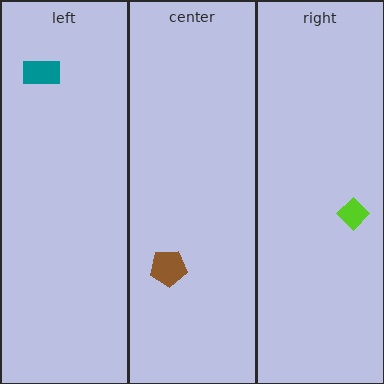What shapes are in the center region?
The brown pentagon.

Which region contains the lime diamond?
The right region.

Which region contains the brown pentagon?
The center region.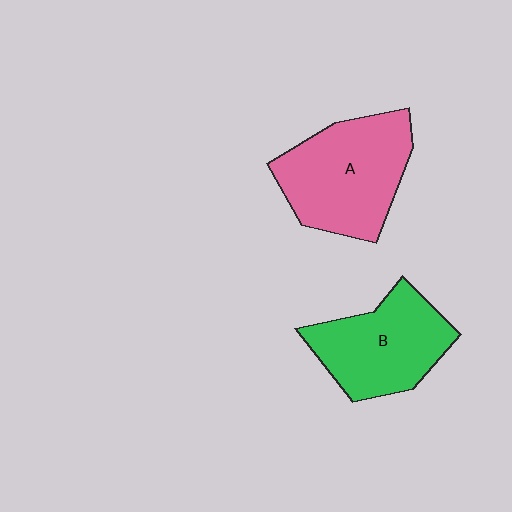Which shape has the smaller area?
Shape B (green).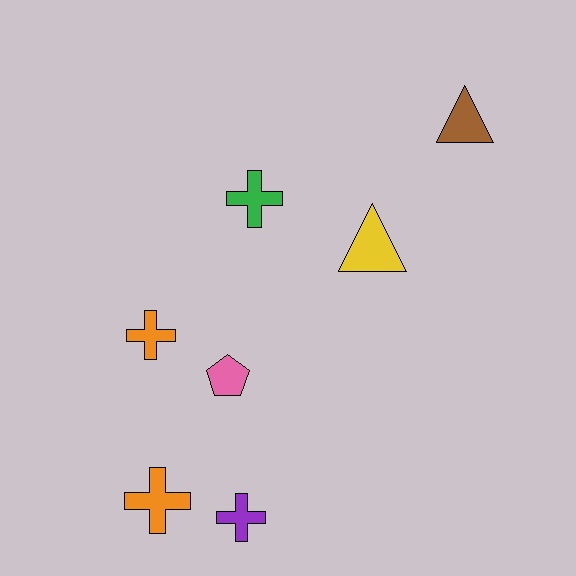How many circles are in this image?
There are no circles.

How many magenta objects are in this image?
There are no magenta objects.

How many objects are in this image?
There are 7 objects.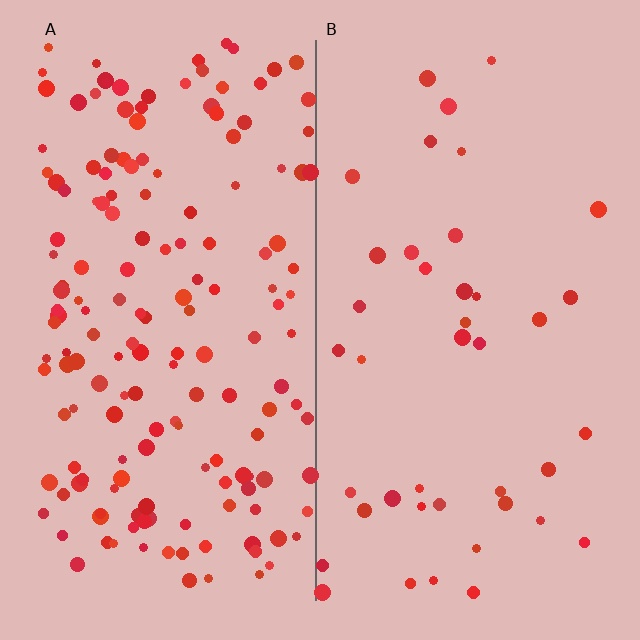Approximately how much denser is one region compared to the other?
Approximately 3.9× — region A over region B.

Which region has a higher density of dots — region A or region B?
A (the left).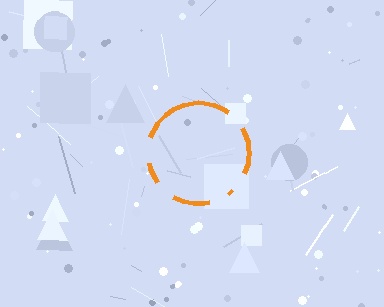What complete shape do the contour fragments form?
The contour fragments form a circle.